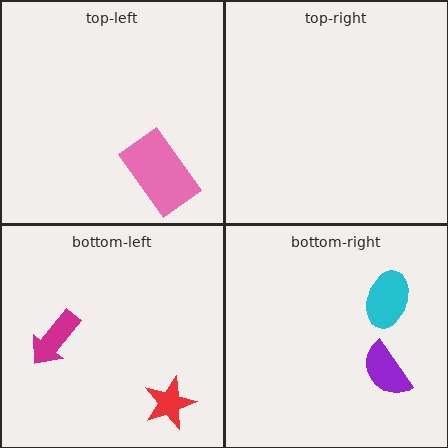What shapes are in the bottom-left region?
The red star, the magenta arrow.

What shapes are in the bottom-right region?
The cyan ellipse, the purple semicircle.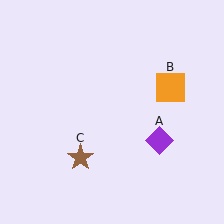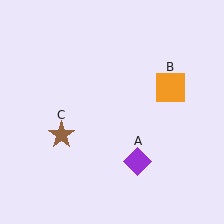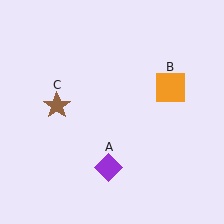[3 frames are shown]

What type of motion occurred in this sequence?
The purple diamond (object A), brown star (object C) rotated clockwise around the center of the scene.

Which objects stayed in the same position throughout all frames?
Orange square (object B) remained stationary.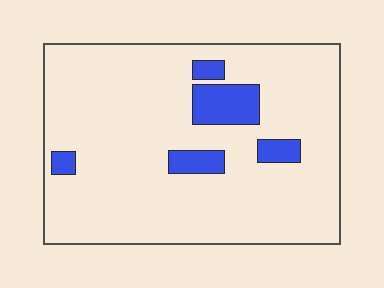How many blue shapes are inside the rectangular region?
5.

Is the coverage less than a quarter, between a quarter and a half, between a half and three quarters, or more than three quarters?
Less than a quarter.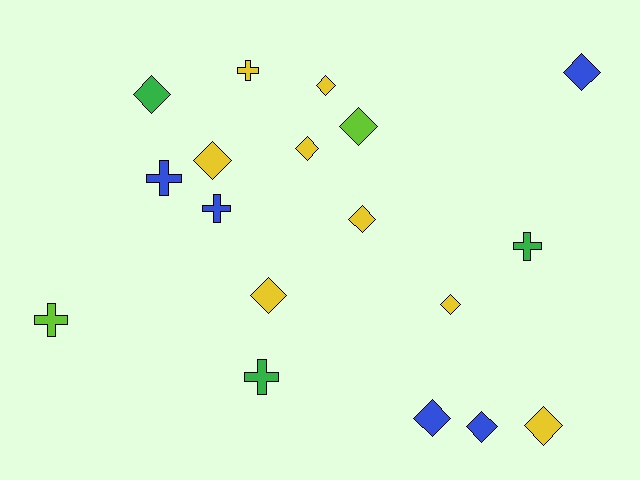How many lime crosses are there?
There is 1 lime cross.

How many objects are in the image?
There are 18 objects.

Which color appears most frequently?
Yellow, with 8 objects.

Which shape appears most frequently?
Diamond, with 12 objects.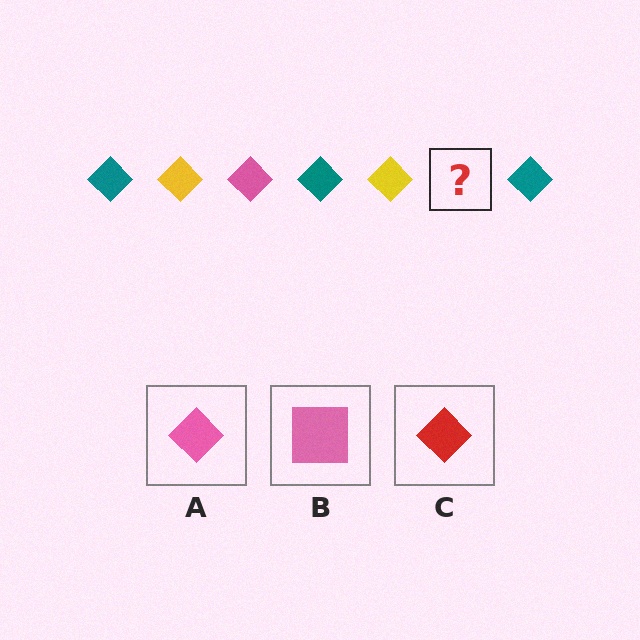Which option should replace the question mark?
Option A.